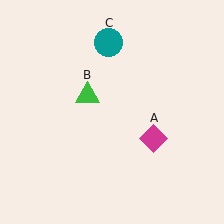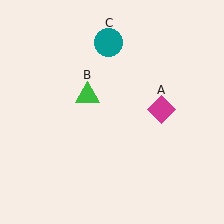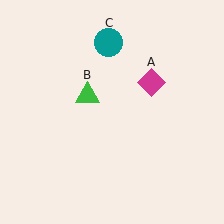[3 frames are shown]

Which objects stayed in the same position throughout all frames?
Green triangle (object B) and teal circle (object C) remained stationary.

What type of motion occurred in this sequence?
The magenta diamond (object A) rotated counterclockwise around the center of the scene.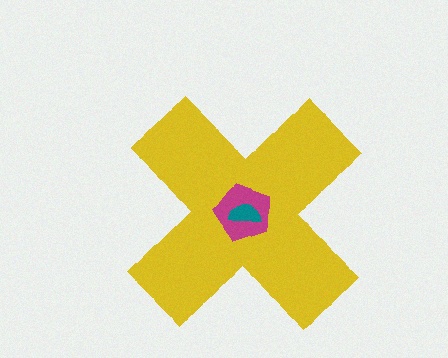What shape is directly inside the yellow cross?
The magenta pentagon.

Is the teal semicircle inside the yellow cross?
Yes.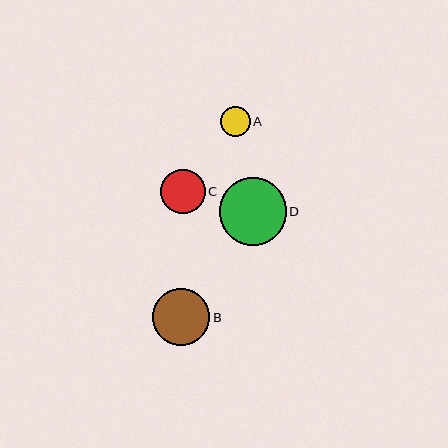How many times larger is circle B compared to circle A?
Circle B is approximately 1.9 times the size of circle A.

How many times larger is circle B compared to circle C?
Circle B is approximately 1.3 times the size of circle C.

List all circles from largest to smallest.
From largest to smallest: D, B, C, A.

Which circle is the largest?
Circle D is the largest with a size of approximately 67 pixels.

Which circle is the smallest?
Circle A is the smallest with a size of approximately 30 pixels.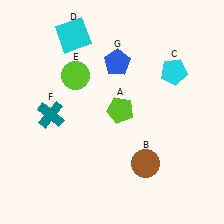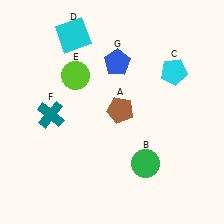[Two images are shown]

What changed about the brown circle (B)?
In Image 1, B is brown. In Image 2, it changed to green.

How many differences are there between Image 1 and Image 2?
There are 2 differences between the two images.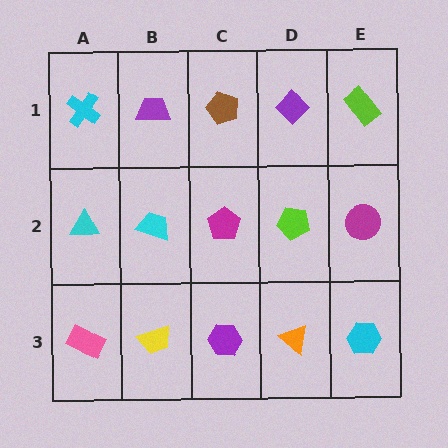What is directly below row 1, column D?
A lime pentagon.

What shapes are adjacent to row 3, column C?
A magenta pentagon (row 2, column C), a yellow trapezoid (row 3, column B), an orange triangle (row 3, column D).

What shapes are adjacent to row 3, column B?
A cyan trapezoid (row 2, column B), a pink rectangle (row 3, column A), a purple hexagon (row 3, column C).